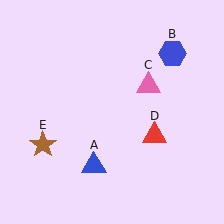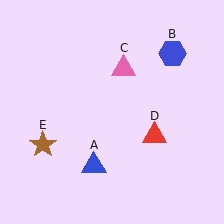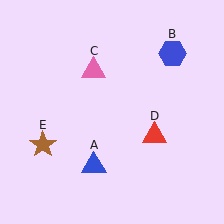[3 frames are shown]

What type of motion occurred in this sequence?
The pink triangle (object C) rotated counterclockwise around the center of the scene.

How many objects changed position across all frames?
1 object changed position: pink triangle (object C).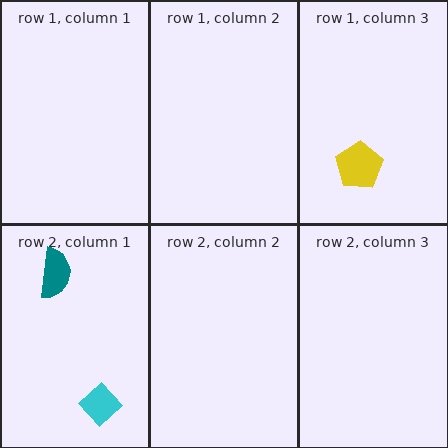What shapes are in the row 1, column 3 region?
The yellow pentagon.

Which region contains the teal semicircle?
The row 2, column 1 region.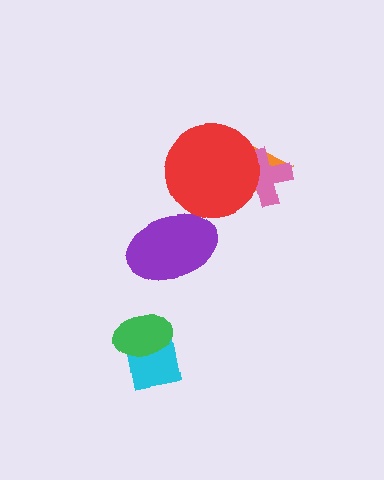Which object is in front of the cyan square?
The green ellipse is in front of the cyan square.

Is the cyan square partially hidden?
Yes, it is partially covered by another shape.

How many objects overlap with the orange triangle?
2 objects overlap with the orange triangle.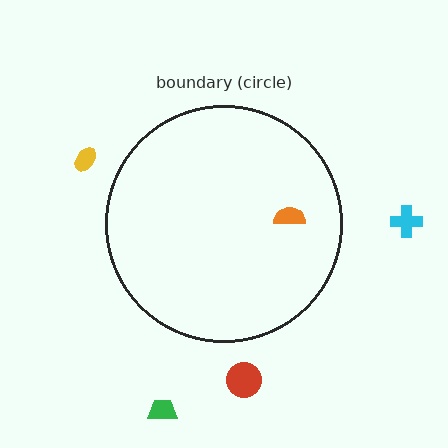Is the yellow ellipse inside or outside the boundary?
Outside.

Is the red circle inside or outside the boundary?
Outside.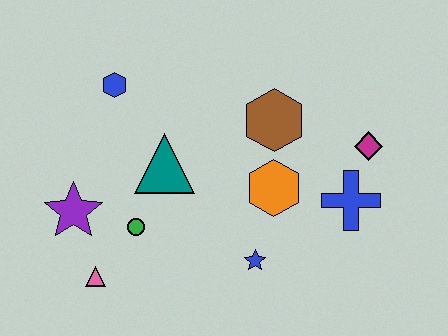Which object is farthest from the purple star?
The magenta diamond is farthest from the purple star.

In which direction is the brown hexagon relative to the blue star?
The brown hexagon is above the blue star.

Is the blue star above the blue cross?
No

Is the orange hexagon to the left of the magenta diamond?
Yes